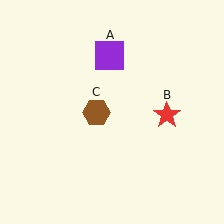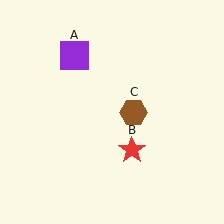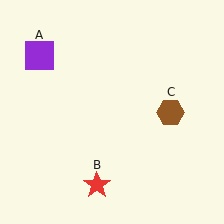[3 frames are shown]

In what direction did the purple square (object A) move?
The purple square (object A) moved left.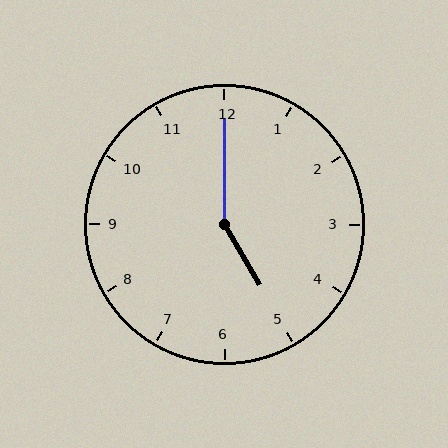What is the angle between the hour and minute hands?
Approximately 150 degrees.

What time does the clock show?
5:00.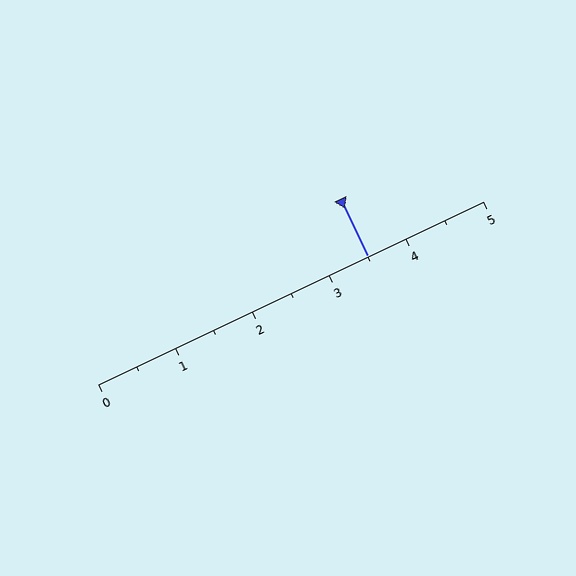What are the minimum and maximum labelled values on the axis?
The axis runs from 0 to 5.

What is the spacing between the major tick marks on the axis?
The major ticks are spaced 1 apart.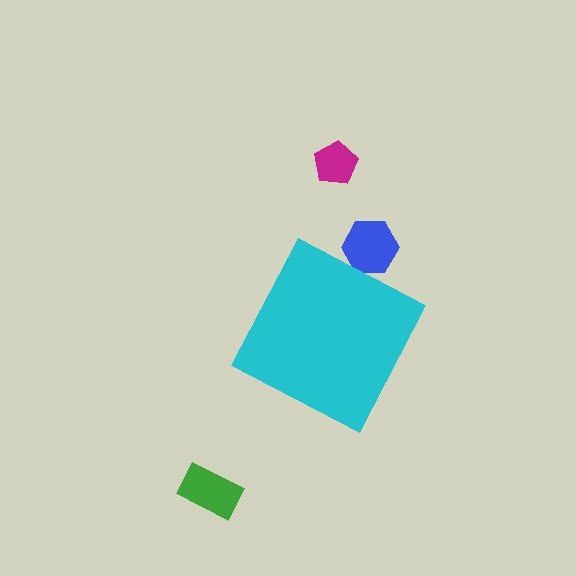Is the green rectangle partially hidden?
No, the green rectangle is fully visible.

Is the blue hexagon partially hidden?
Yes, the blue hexagon is partially hidden behind the cyan diamond.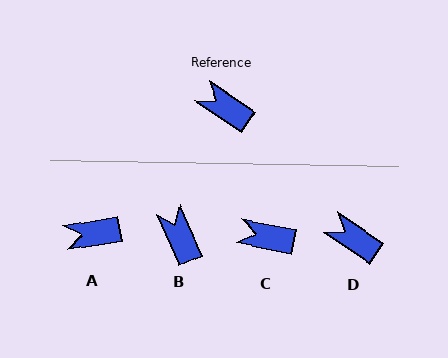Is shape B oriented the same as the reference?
No, it is off by about 32 degrees.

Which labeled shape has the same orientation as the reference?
D.